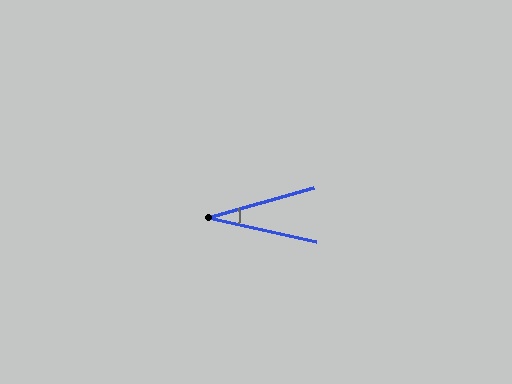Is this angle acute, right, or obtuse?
It is acute.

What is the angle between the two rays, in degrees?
Approximately 28 degrees.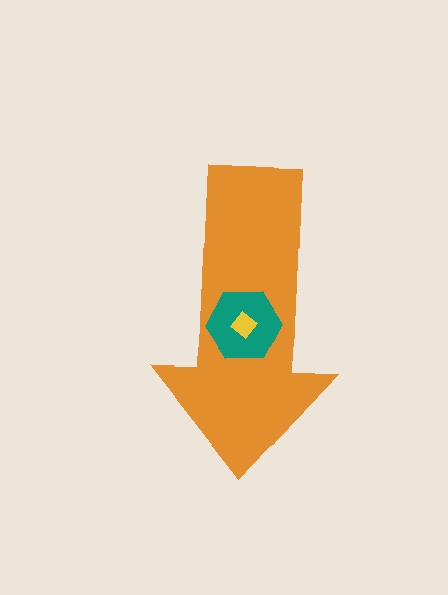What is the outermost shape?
The orange arrow.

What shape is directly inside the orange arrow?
The teal hexagon.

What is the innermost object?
The yellow diamond.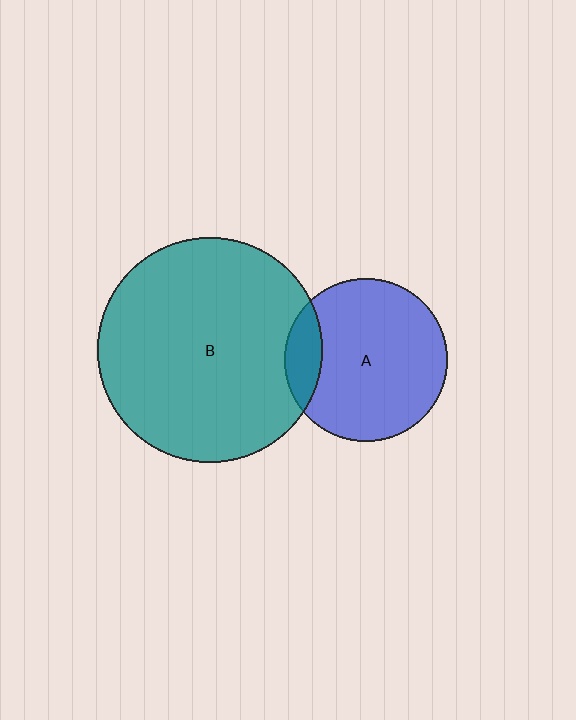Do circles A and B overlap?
Yes.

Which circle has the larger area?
Circle B (teal).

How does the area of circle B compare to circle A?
Approximately 1.9 times.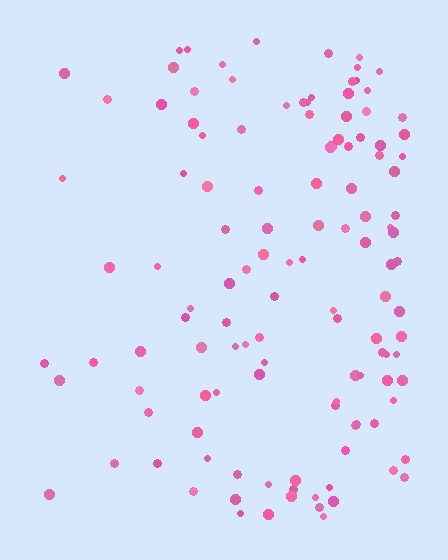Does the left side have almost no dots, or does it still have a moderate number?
Still a moderate number, just noticeably fewer than the right.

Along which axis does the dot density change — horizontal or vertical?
Horizontal.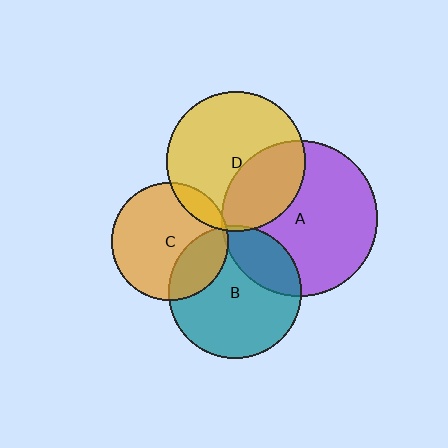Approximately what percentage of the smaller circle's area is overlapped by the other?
Approximately 25%.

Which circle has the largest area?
Circle A (purple).